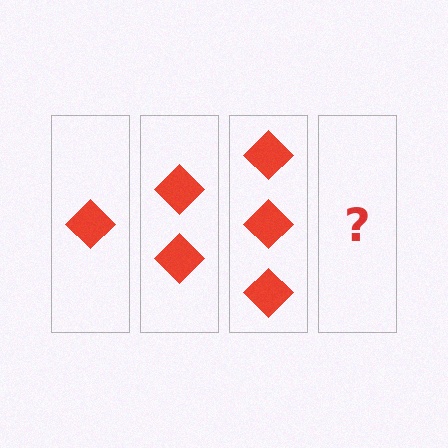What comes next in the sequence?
The next element should be 4 diamonds.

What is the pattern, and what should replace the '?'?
The pattern is that each step adds one more diamond. The '?' should be 4 diamonds.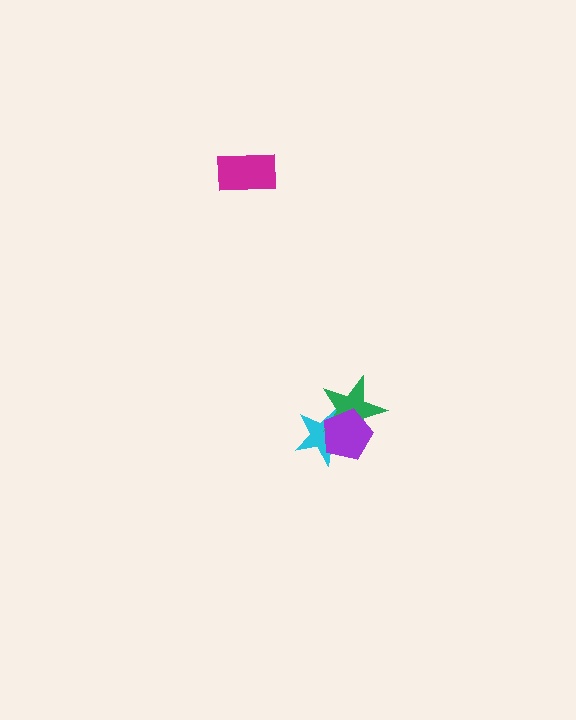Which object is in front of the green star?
The purple pentagon is in front of the green star.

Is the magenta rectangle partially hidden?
No, no other shape covers it.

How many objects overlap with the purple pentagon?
2 objects overlap with the purple pentagon.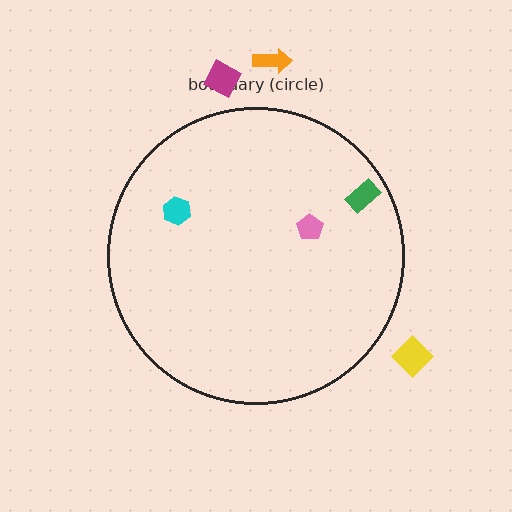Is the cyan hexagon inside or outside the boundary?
Inside.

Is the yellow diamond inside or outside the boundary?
Outside.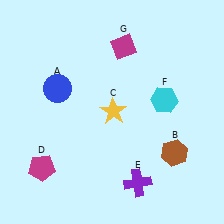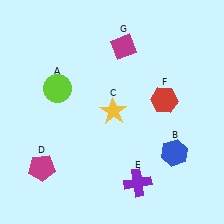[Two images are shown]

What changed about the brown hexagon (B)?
In Image 1, B is brown. In Image 2, it changed to blue.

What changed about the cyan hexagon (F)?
In Image 1, F is cyan. In Image 2, it changed to red.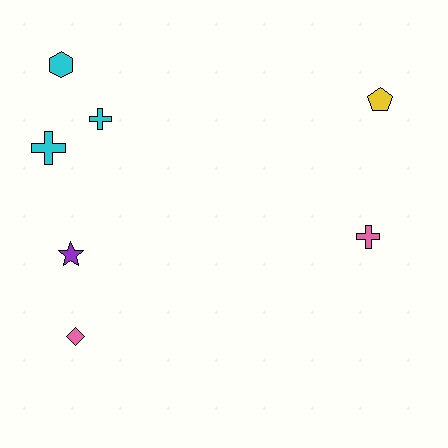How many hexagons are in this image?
There is 1 hexagon.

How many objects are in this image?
There are 7 objects.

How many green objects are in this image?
There are no green objects.